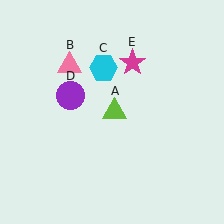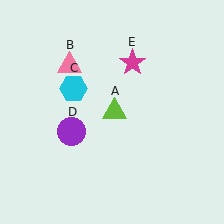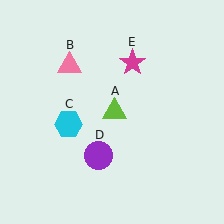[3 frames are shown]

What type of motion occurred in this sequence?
The cyan hexagon (object C), purple circle (object D) rotated counterclockwise around the center of the scene.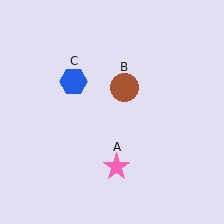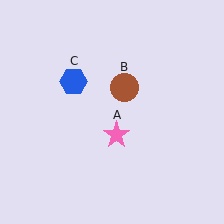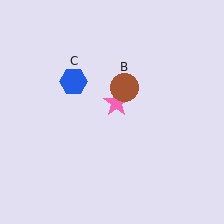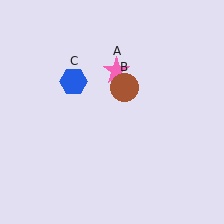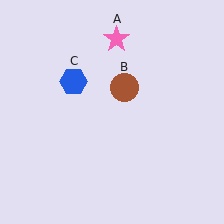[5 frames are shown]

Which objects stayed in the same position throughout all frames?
Brown circle (object B) and blue hexagon (object C) remained stationary.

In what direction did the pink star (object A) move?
The pink star (object A) moved up.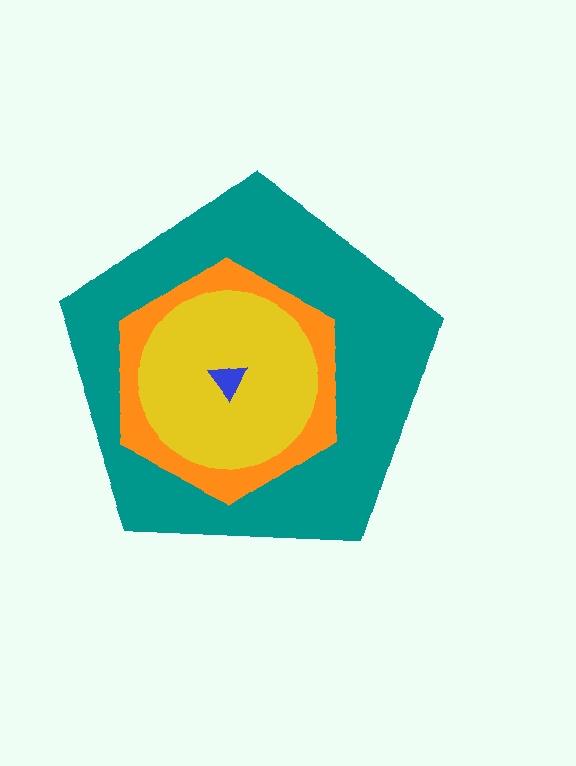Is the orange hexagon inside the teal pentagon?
Yes.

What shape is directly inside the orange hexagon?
The yellow circle.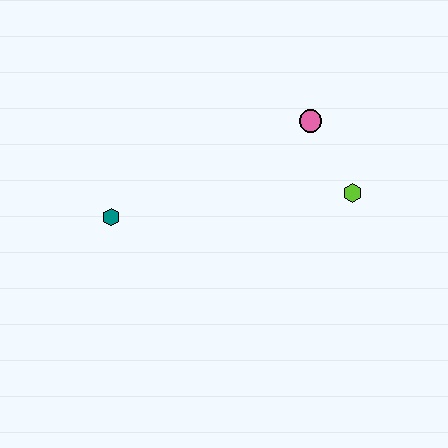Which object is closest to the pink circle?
The lime hexagon is closest to the pink circle.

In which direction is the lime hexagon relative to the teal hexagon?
The lime hexagon is to the right of the teal hexagon.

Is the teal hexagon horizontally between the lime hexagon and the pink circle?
No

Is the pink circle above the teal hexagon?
Yes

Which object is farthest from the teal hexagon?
The lime hexagon is farthest from the teal hexagon.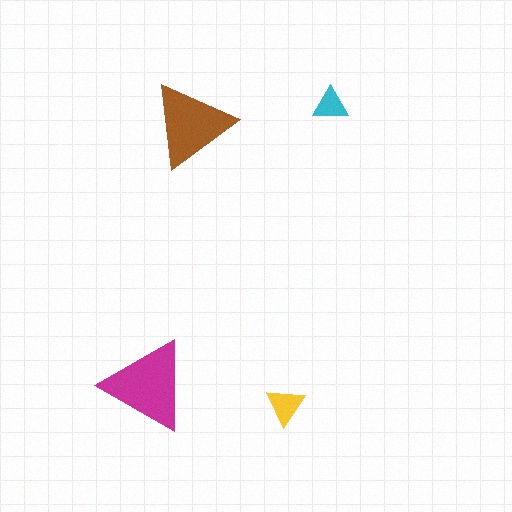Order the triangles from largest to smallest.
the magenta one, the brown one, the yellow one, the cyan one.